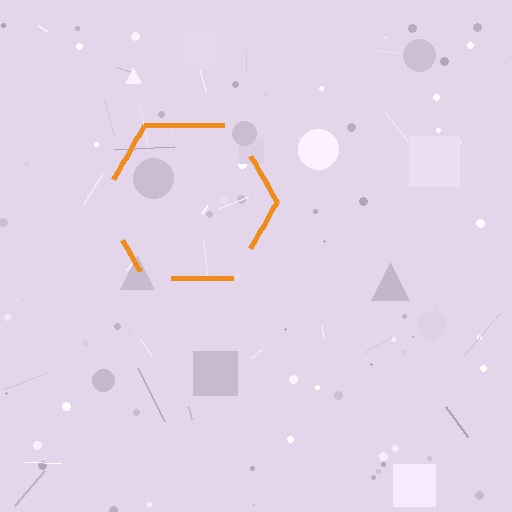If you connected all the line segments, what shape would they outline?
They would outline a hexagon.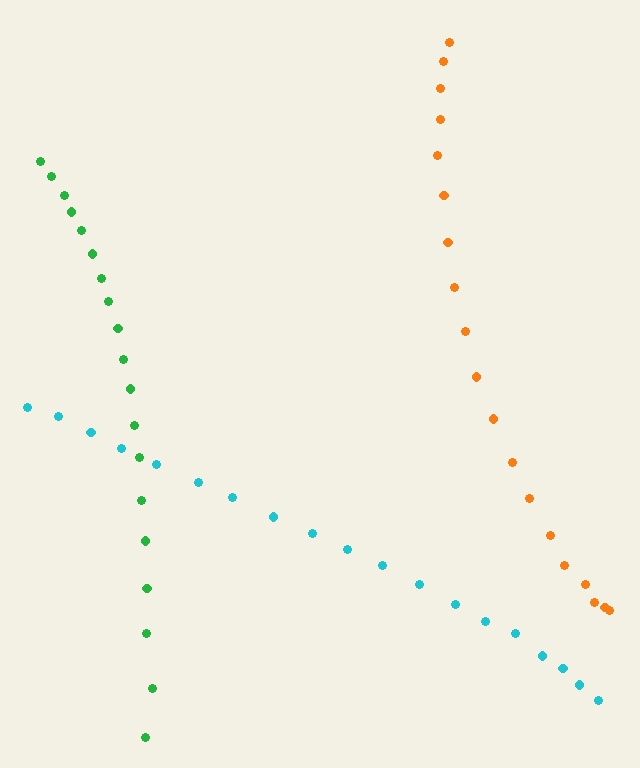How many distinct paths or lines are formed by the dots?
There are 3 distinct paths.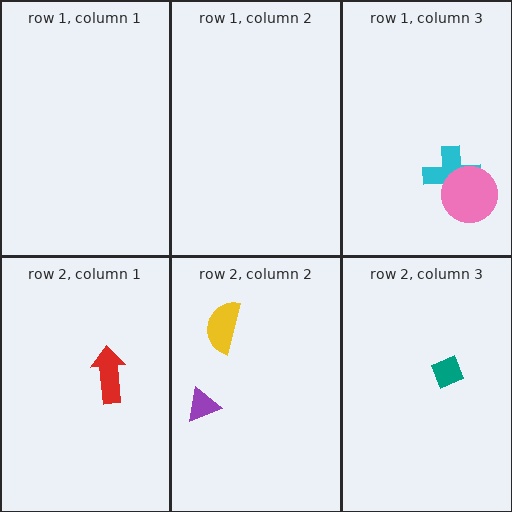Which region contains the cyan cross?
The row 1, column 3 region.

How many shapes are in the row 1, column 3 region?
2.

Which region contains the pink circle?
The row 1, column 3 region.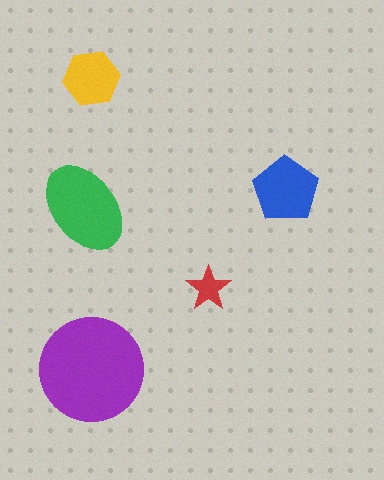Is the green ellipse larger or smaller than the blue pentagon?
Larger.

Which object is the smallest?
The red star.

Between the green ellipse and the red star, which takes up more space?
The green ellipse.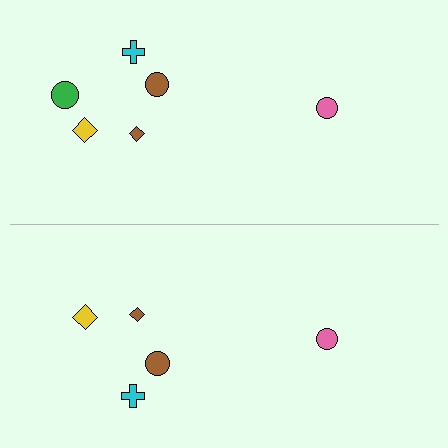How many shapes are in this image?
There are 11 shapes in this image.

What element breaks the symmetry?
A green circle is missing from the bottom side.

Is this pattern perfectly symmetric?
No, the pattern is not perfectly symmetric. A green circle is missing from the bottom side.